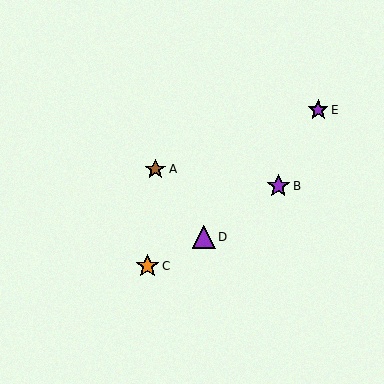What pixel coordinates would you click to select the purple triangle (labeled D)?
Click at (204, 237) to select the purple triangle D.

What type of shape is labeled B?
Shape B is a purple star.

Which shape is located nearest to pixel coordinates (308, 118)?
The purple star (labeled E) at (318, 110) is nearest to that location.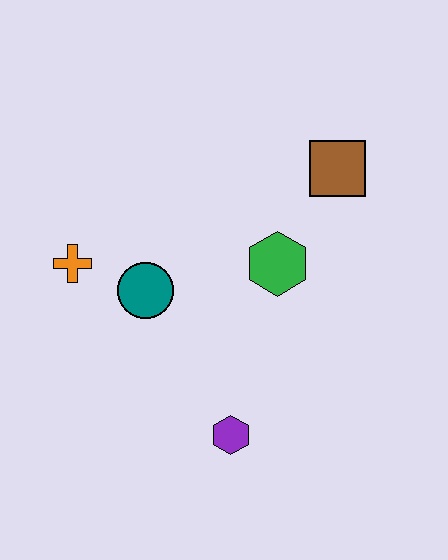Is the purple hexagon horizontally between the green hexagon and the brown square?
No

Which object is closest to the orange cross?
The teal circle is closest to the orange cross.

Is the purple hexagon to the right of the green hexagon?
No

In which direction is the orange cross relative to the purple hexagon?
The orange cross is above the purple hexagon.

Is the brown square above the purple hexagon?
Yes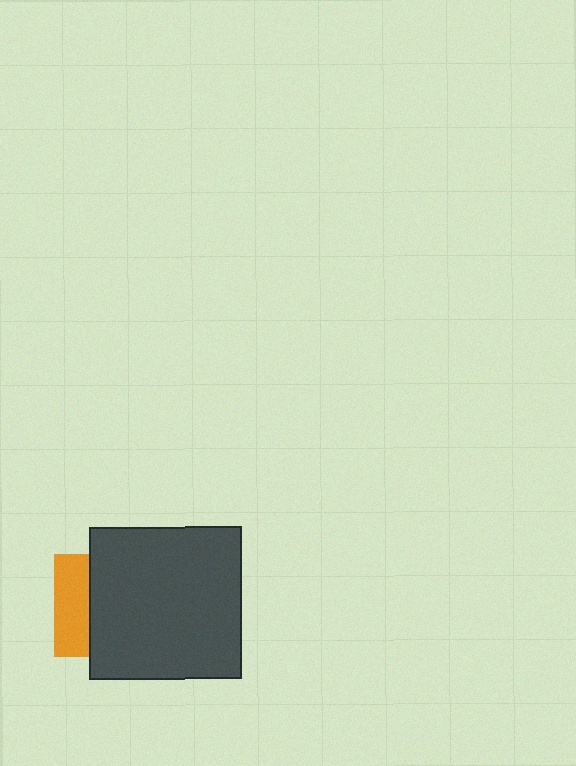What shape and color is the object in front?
The object in front is a dark gray square.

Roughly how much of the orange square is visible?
A small part of it is visible (roughly 33%).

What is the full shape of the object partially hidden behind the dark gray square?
The partially hidden object is an orange square.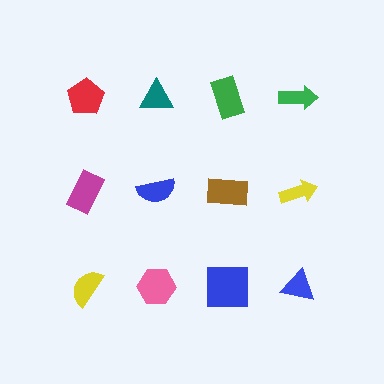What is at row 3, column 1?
A yellow semicircle.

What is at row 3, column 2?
A pink hexagon.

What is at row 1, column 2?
A teal triangle.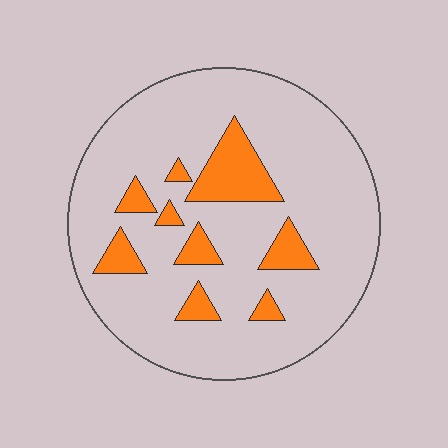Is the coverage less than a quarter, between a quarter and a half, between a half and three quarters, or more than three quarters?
Less than a quarter.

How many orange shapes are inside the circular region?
9.